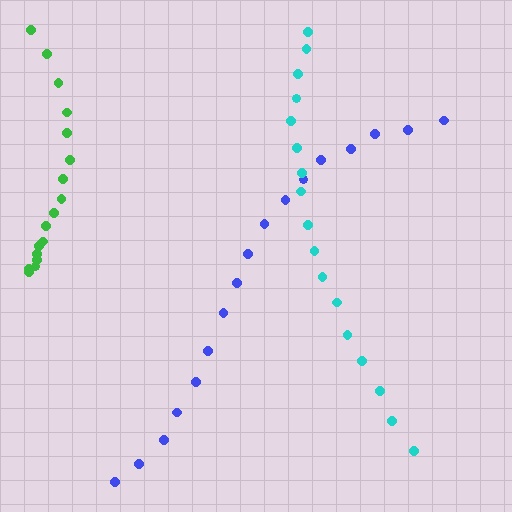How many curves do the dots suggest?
There are 3 distinct paths.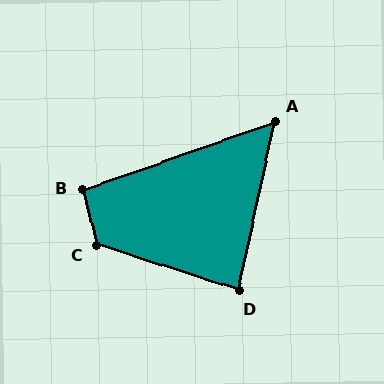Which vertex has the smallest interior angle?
A, at approximately 59 degrees.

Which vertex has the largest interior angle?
C, at approximately 121 degrees.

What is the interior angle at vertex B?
Approximately 96 degrees (obtuse).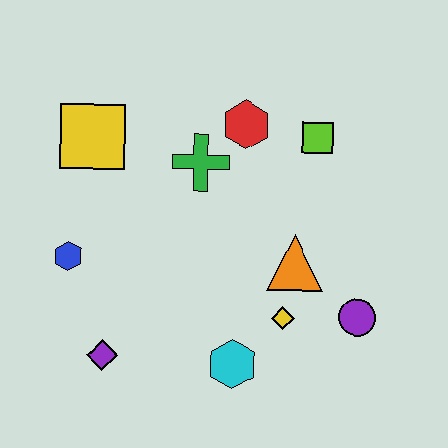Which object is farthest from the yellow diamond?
The yellow square is farthest from the yellow diamond.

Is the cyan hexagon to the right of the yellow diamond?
No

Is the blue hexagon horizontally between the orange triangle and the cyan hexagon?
No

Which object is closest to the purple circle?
The yellow diamond is closest to the purple circle.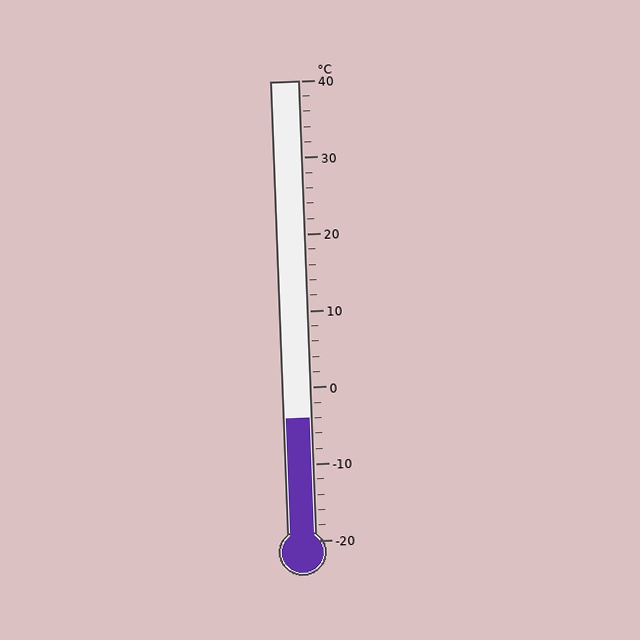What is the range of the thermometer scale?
The thermometer scale ranges from -20°C to 40°C.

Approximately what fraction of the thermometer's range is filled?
The thermometer is filled to approximately 25% of its range.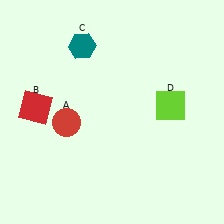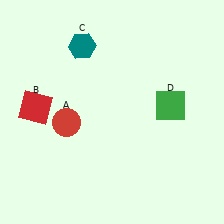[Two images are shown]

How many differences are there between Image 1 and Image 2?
There is 1 difference between the two images.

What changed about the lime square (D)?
In Image 1, D is lime. In Image 2, it changed to green.